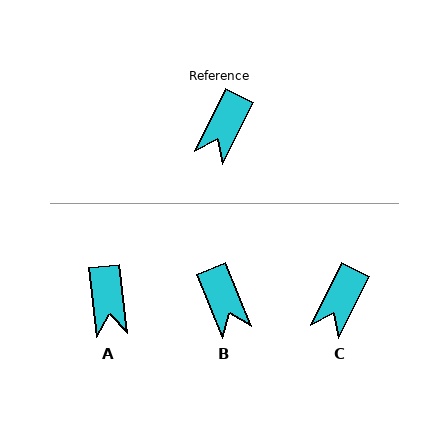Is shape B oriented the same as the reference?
No, it is off by about 48 degrees.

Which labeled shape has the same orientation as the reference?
C.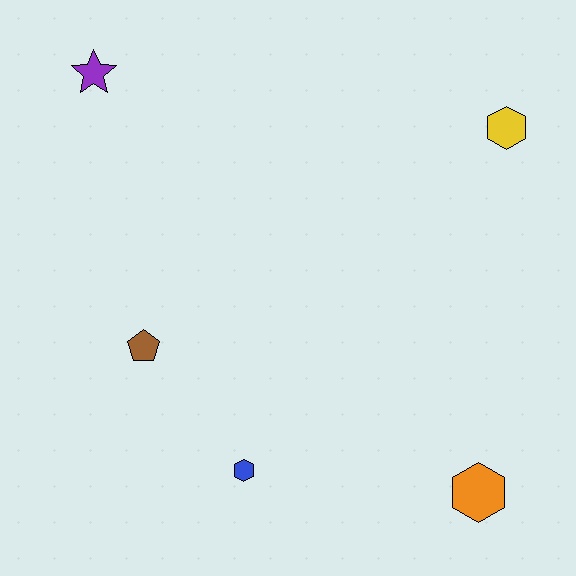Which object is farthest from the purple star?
The orange hexagon is farthest from the purple star.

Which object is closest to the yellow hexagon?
The orange hexagon is closest to the yellow hexagon.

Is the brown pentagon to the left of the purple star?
No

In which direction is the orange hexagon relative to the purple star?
The orange hexagon is below the purple star.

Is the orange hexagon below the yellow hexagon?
Yes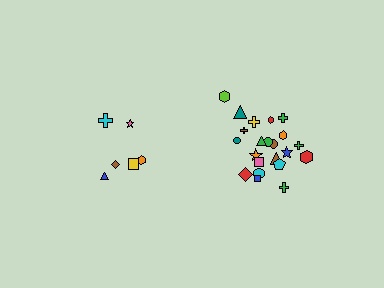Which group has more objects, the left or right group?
The right group.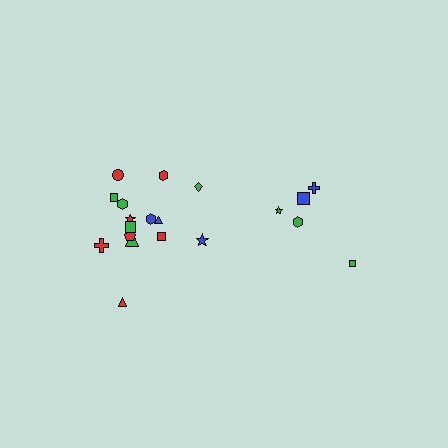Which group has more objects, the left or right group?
The left group.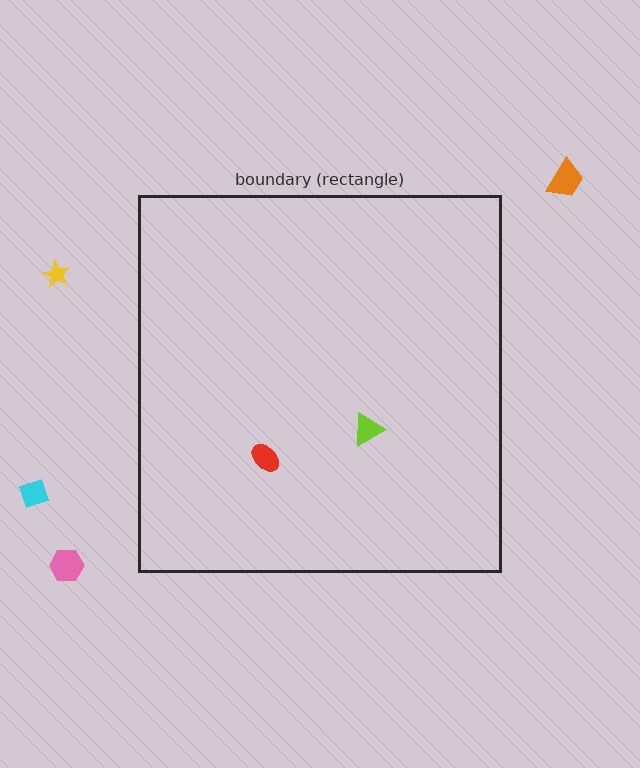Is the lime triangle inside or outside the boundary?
Inside.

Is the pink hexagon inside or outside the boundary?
Outside.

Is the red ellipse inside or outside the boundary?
Inside.